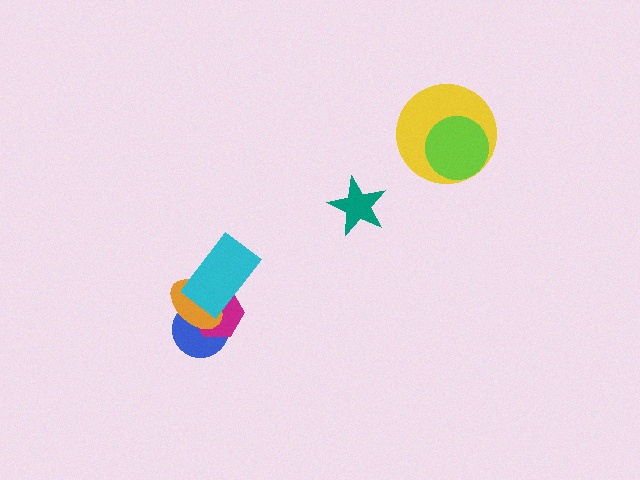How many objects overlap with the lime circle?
1 object overlaps with the lime circle.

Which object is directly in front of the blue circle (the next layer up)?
The magenta hexagon is directly in front of the blue circle.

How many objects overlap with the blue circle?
3 objects overlap with the blue circle.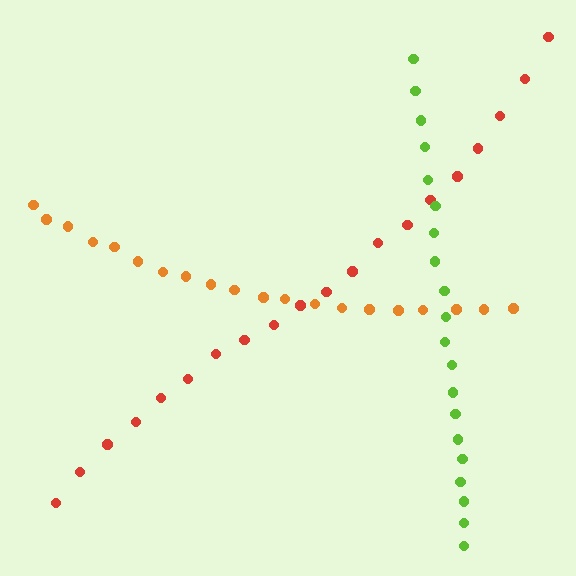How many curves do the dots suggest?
There are 3 distinct paths.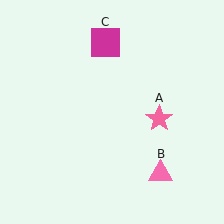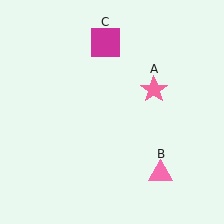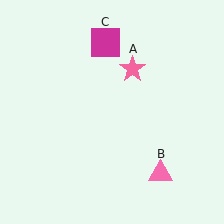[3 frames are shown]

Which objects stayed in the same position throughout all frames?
Pink triangle (object B) and magenta square (object C) remained stationary.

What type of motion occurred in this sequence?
The pink star (object A) rotated counterclockwise around the center of the scene.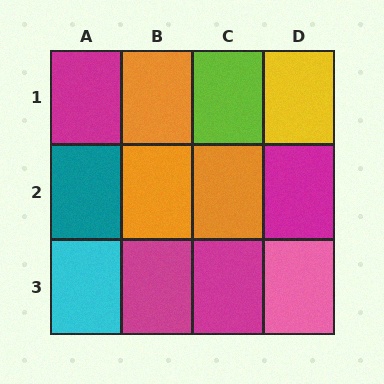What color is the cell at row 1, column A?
Magenta.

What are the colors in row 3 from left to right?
Cyan, magenta, magenta, pink.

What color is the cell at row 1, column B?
Orange.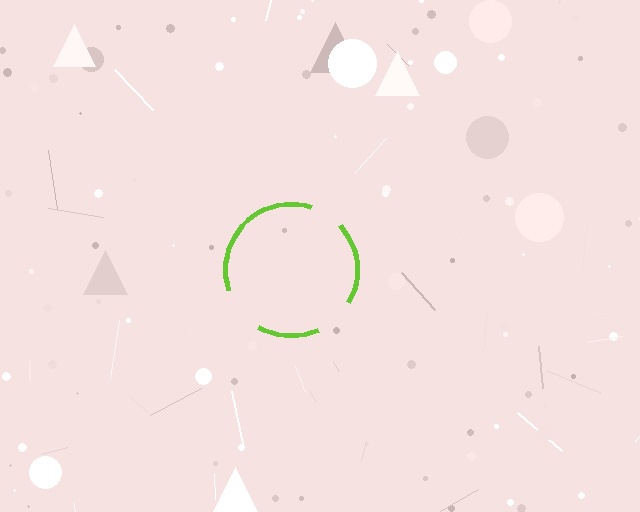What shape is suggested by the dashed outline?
The dashed outline suggests a circle.